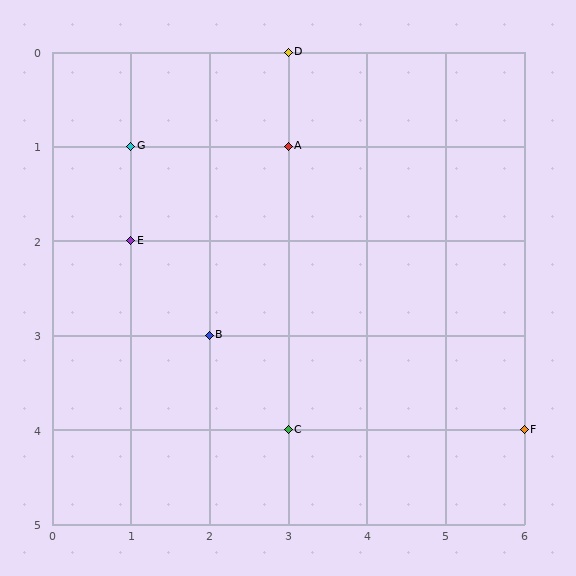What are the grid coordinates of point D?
Point D is at grid coordinates (3, 0).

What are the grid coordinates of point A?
Point A is at grid coordinates (3, 1).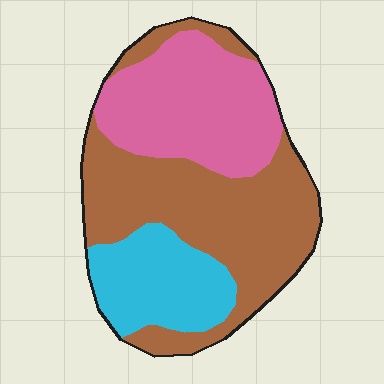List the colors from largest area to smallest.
From largest to smallest: brown, pink, cyan.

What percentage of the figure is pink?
Pink covers about 30% of the figure.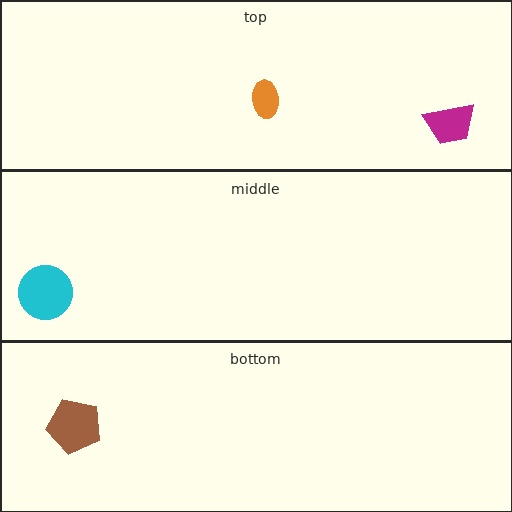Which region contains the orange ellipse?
The top region.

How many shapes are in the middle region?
1.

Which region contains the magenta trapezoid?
The top region.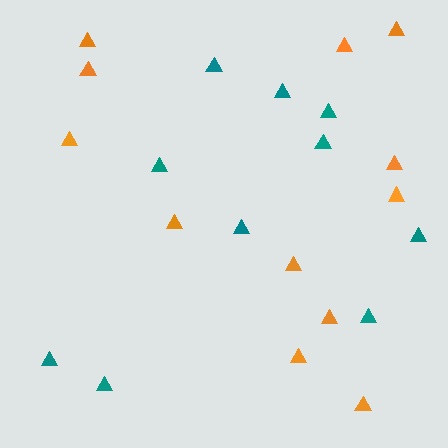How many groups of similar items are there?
There are 2 groups: one group of orange triangles (12) and one group of teal triangles (10).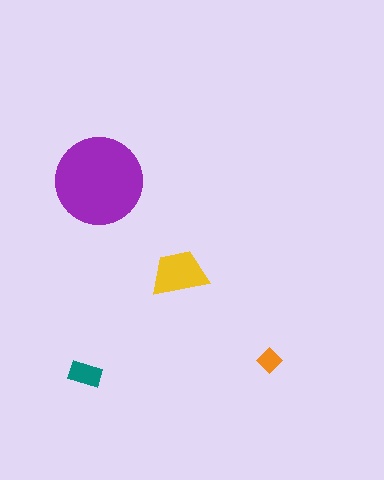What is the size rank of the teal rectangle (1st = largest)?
3rd.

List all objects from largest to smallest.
The purple circle, the yellow trapezoid, the teal rectangle, the orange diamond.